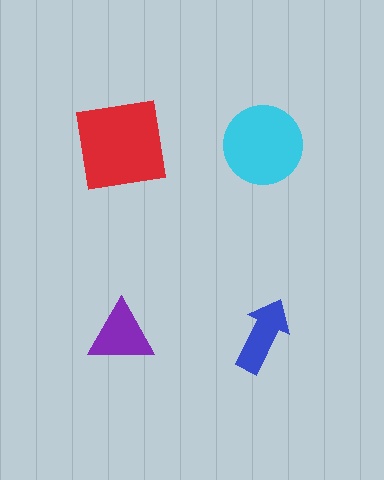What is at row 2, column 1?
A purple triangle.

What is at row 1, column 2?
A cyan circle.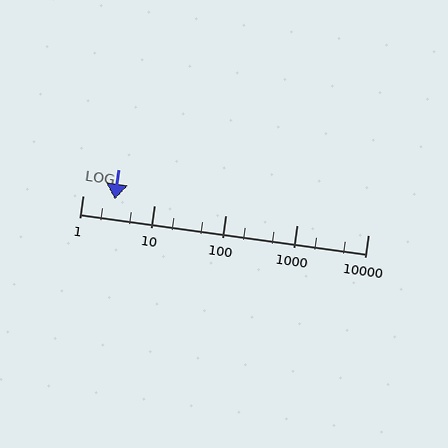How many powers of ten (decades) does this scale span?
The scale spans 4 decades, from 1 to 10000.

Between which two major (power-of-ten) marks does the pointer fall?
The pointer is between 1 and 10.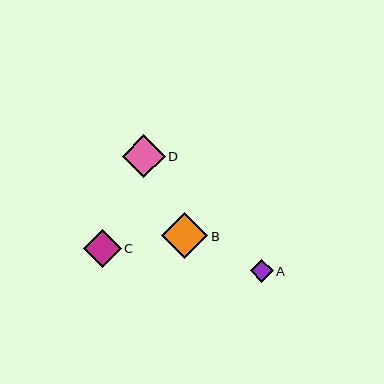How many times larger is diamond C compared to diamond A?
Diamond C is approximately 1.7 times the size of diamond A.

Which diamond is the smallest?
Diamond A is the smallest with a size of approximately 23 pixels.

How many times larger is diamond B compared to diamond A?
Diamond B is approximately 2.0 times the size of diamond A.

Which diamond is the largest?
Diamond B is the largest with a size of approximately 46 pixels.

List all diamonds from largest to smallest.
From largest to smallest: B, D, C, A.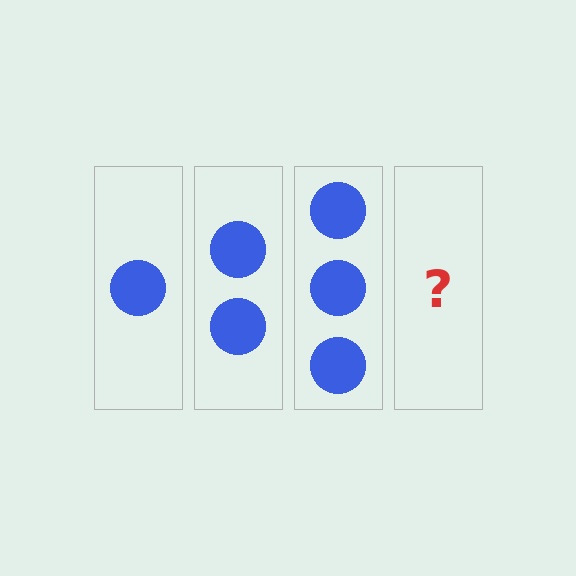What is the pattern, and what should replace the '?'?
The pattern is that each step adds one more circle. The '?' should be 4 circles.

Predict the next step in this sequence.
The next step is 4 circles.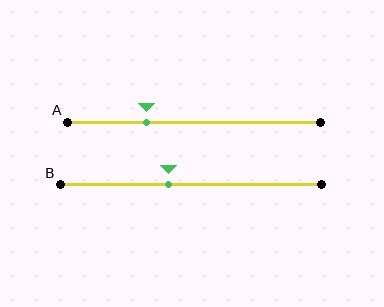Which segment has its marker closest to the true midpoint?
Segment B has its marker closest to the true midpoint.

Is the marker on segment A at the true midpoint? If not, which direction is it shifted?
No, the marker on segment A is shifted to the left by about 19% of the segment length.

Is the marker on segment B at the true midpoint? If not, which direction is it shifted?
No, the marker on segment B is shifted to the left by about 9% of the segment length.